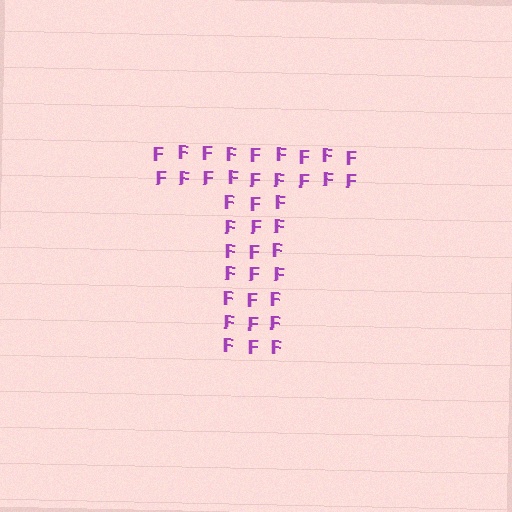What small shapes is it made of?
It is made of small letter F's.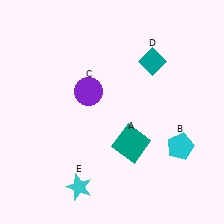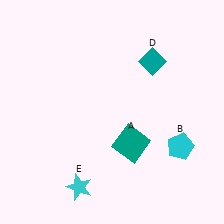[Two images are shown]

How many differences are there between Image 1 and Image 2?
There is 1 difference between the two images.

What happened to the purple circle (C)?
The purple circle (C) was removed in Image 2. It was in the top-left area of Image 1.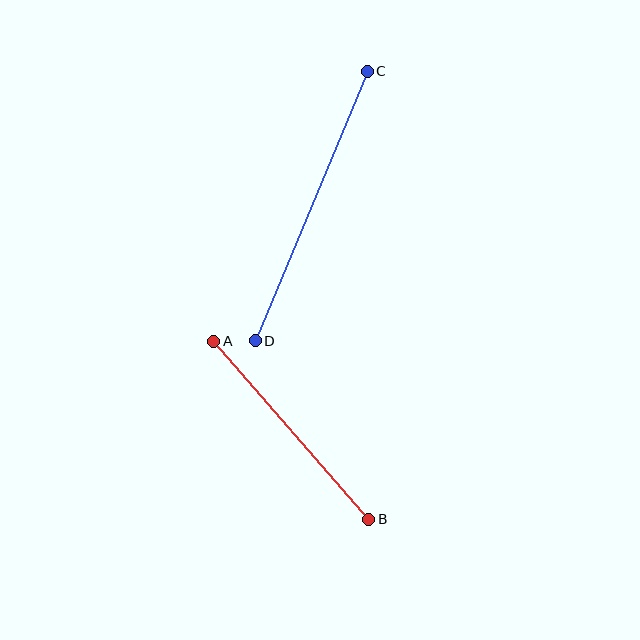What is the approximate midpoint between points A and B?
The midpoint is at approximately (291, 430) pixels.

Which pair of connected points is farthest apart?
Points C and D are farthest apart.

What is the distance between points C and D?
The distance is approximately 292 pixels.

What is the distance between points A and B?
The distance is approximately 236 pixels.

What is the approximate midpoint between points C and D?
The midpoint is at approximately (311, 206) pixels.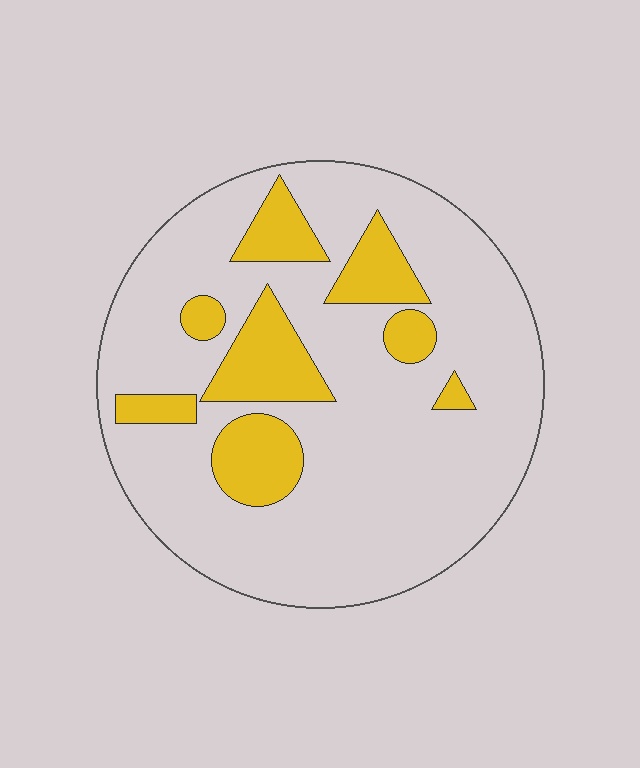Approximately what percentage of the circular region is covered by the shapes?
Approximately 20%.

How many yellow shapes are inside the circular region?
8.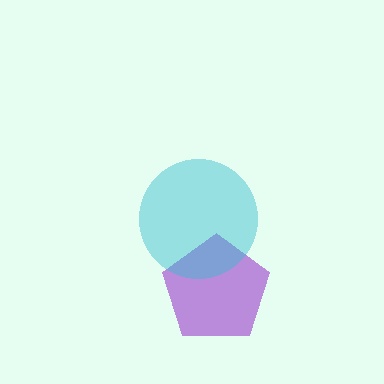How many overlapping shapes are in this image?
There are 2 overlapping shapes in the image.